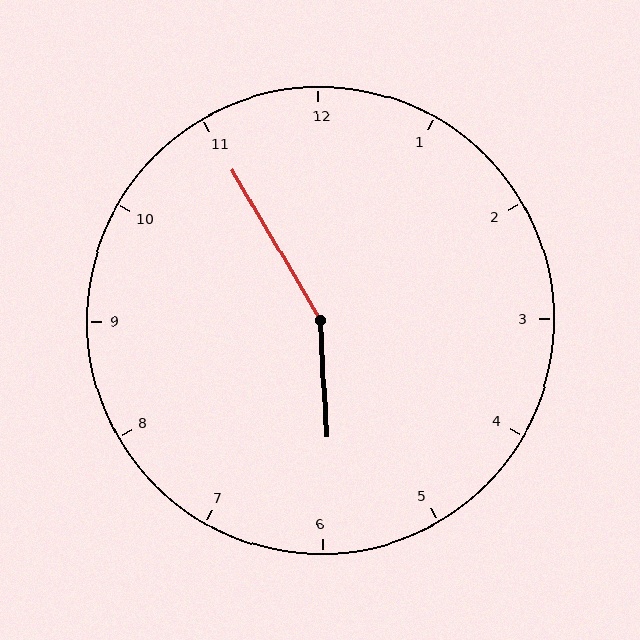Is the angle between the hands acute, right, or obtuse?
It is obtuse.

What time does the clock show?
5:55.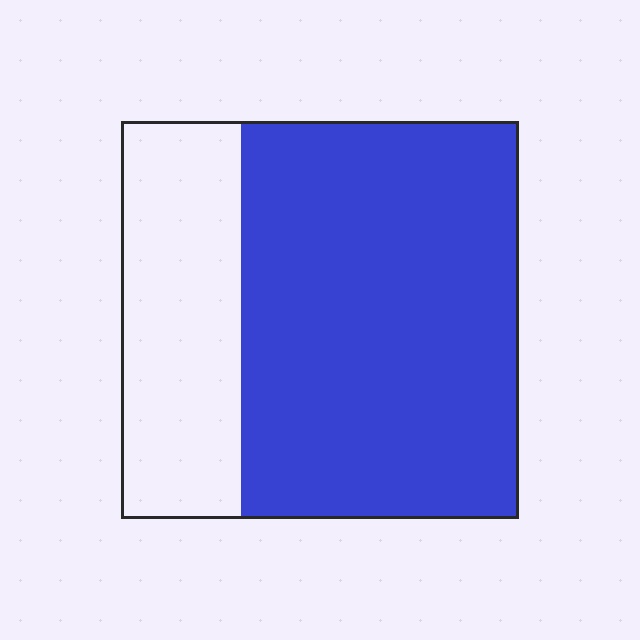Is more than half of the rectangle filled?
Yes.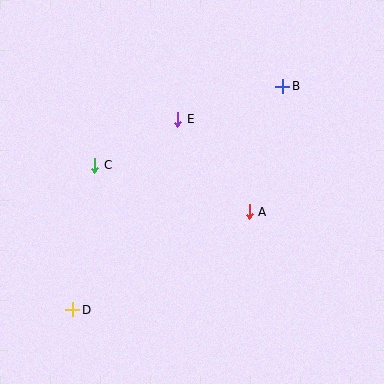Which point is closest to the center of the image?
Point A at (249, 212) is closest to the center.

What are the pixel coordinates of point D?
Point D is at (73, 310).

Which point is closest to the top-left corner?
Point C is closest to the top-left corner.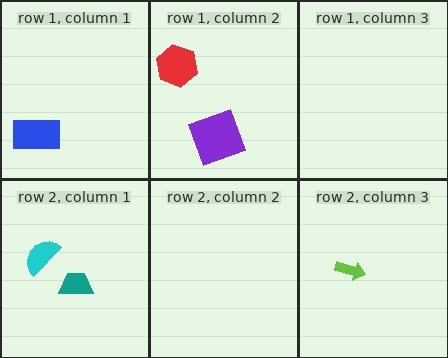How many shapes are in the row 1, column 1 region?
1.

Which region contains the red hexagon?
The row 1, column 2 region.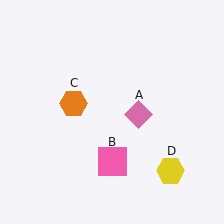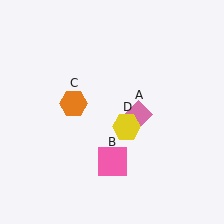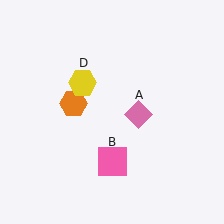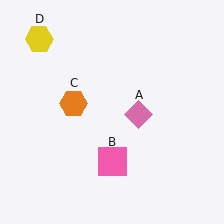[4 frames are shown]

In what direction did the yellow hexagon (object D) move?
The yellow hexagon (object D) moved up and to the left.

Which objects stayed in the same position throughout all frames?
Pink diamond (object A) and pink square (object B) and orange hexagon (object C) remained stationary.